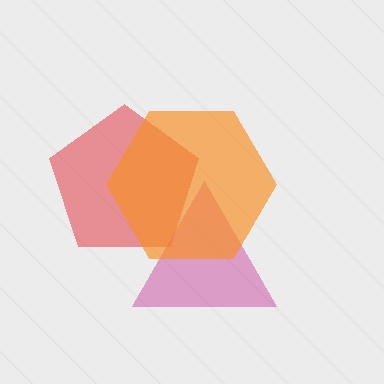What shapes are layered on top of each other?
The layered shapes are: a magenta triangle, a red pentagon, an orange hexagon.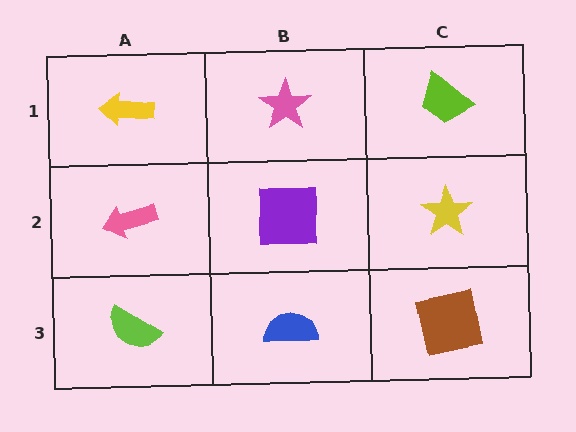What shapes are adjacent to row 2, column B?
A pink star (row 1, column B), a blue semicircle (row 3, column B), a pink arrow (row 2, column A), a yellow star (row 2, column C).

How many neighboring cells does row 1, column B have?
3.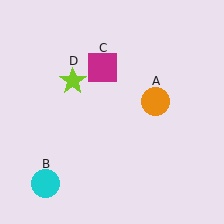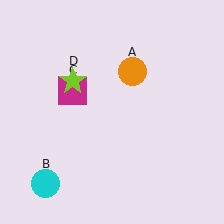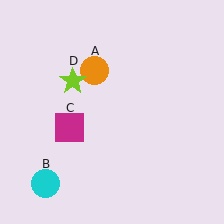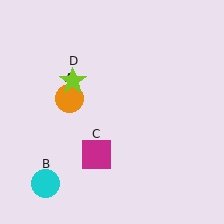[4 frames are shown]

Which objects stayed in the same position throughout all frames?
Cyan circle (object B) and lime star (object D) remained stationary.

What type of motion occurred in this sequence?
The orange circle (object A), magenta square (object C) rotated counterclockwise around the center of the scene.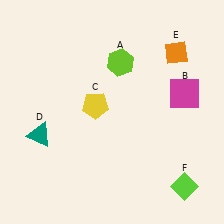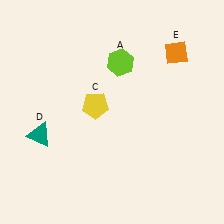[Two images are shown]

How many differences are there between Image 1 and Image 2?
There are 2 differences between the two images.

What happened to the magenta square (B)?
The magenta square (B) was removed in Image 2. It was in the top-right area of Image 1.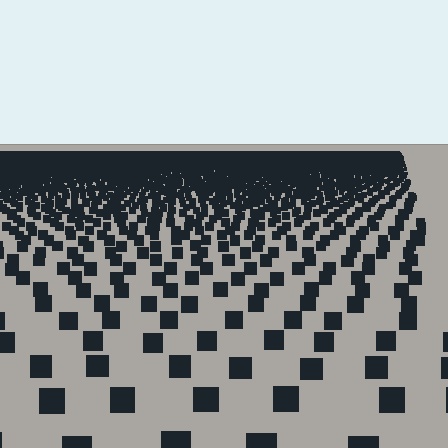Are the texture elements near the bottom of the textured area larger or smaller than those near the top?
Larger. Near the bottom, elements are closer to the viewer and appear at a bigger on-screen size.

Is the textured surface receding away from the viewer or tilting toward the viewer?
The surface is receding away from the viewer. Texture elements get smaller and denser toward the top.